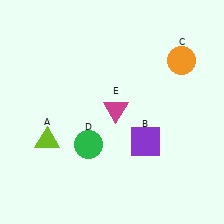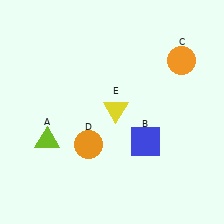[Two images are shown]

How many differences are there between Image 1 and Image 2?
There are 3 differences between the two images.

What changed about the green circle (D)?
In Image 1, D is green. In Image 2, it changed to orange.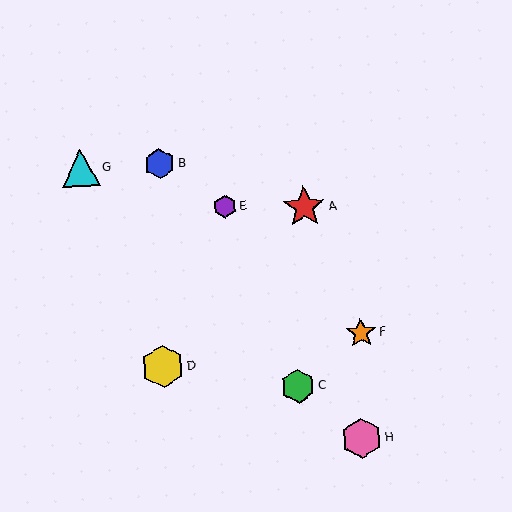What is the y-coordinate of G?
Object G is at y≈168.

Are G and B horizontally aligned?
Yes, both are at y≈168.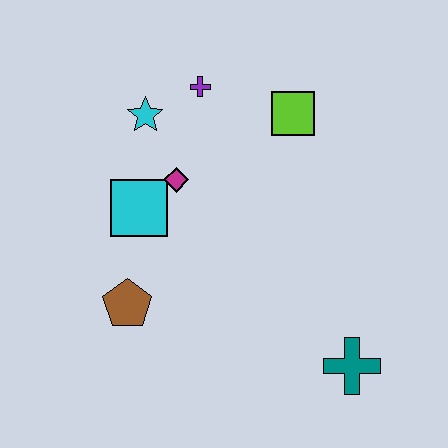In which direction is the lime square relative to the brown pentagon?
The lime square is above the brown pentagon.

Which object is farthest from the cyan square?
The teal cross is farthest from the cyan square.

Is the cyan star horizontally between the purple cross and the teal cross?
No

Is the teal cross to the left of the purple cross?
No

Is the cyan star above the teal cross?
Yes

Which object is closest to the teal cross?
The brown pentagon is closest to the teal cross.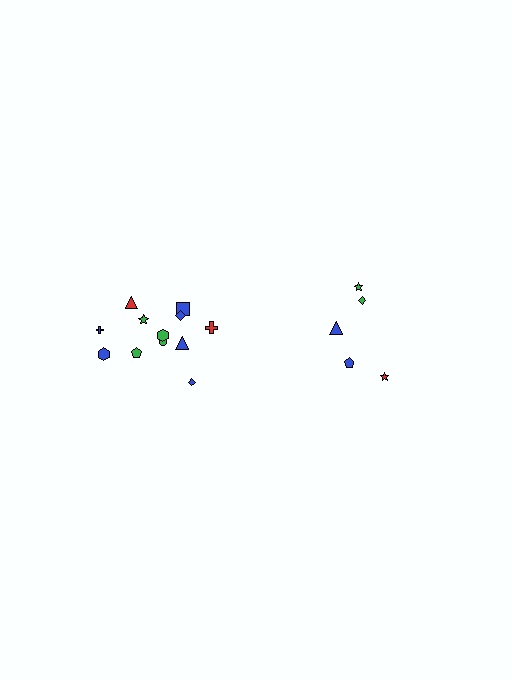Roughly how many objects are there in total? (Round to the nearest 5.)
Roughly 15 objects in total.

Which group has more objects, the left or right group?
The left group.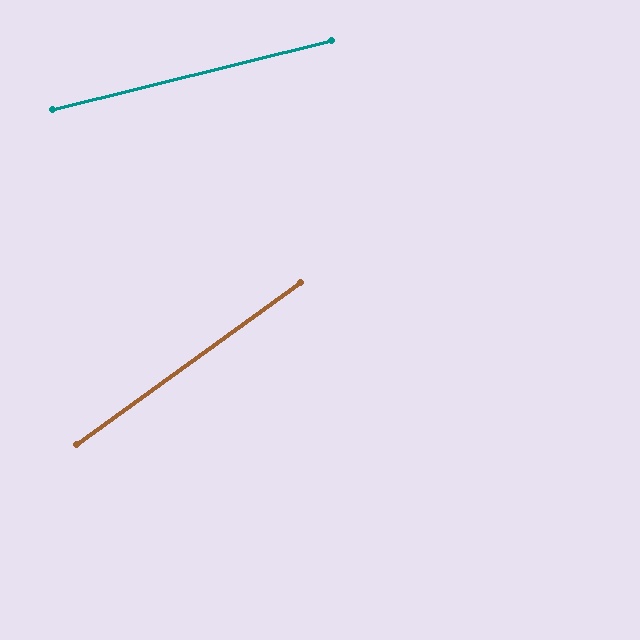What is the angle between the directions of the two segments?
Approximately 22 degrees.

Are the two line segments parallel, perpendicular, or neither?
Neither parallel nor perpendicular — they differ by about 22°.